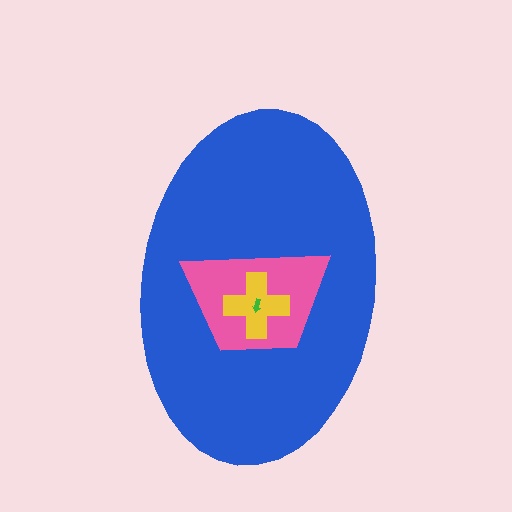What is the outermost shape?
The blue ellipse.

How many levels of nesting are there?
4.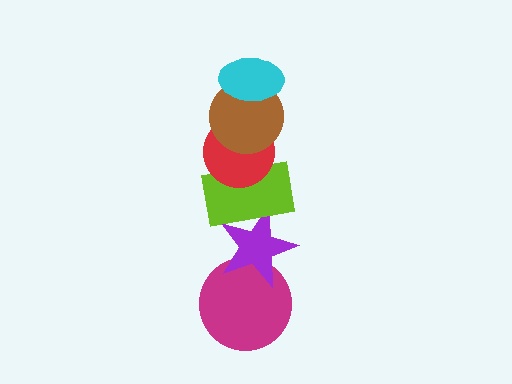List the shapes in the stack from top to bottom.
From top to bottom: the cyan ellipse, the brown circle, the red circle, the lime rectangle, the purple star, the magenta circle.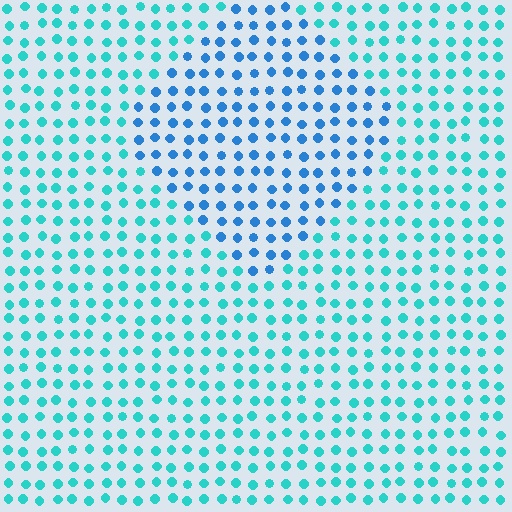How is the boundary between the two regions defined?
The boundary is defined purely by a slight shift in hue (about 32 degrees). Spacing, size, and orientation are identical on both sides.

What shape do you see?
I see a diamond.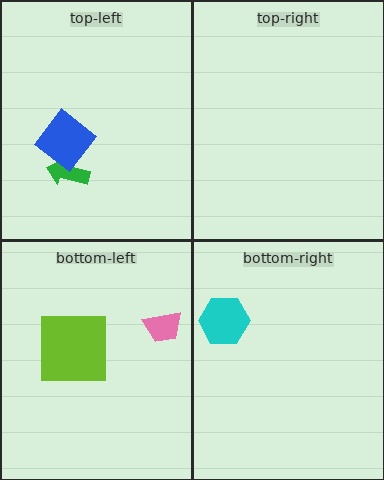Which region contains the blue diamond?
The top-left region.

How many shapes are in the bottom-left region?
2.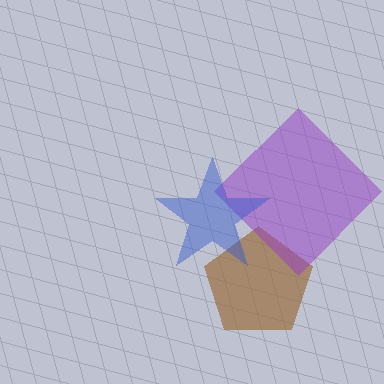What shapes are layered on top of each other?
The layered shapes are: a brown pentagon, a purple diamond, a blue star.